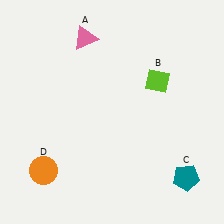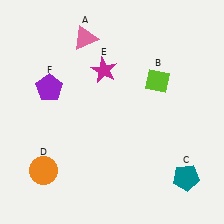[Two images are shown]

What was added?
A magenta star (E), a purple pentagon (F) were added in Image 2.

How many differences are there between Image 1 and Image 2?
There are 2 differences between the two images.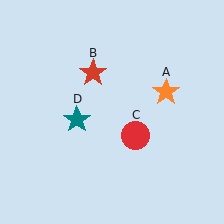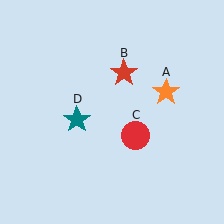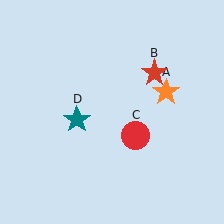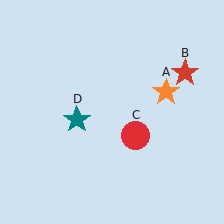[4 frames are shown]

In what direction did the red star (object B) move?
The red star (object B) moved right.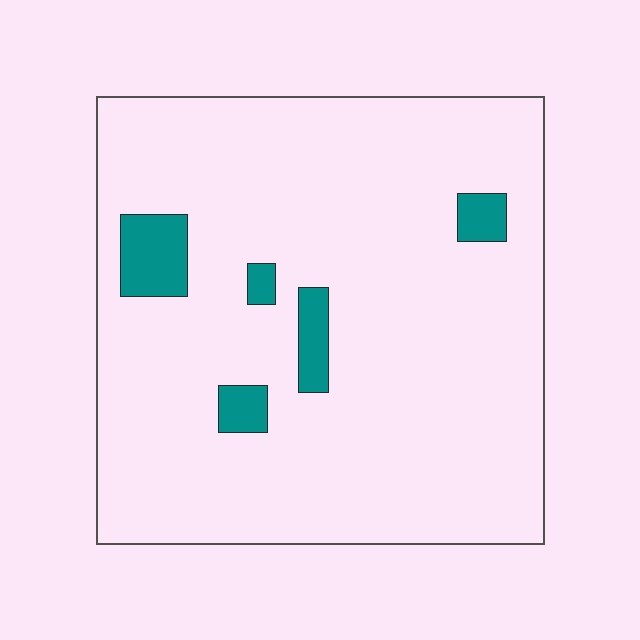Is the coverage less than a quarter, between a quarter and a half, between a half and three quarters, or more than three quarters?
Less than a quarter.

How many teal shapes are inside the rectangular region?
5.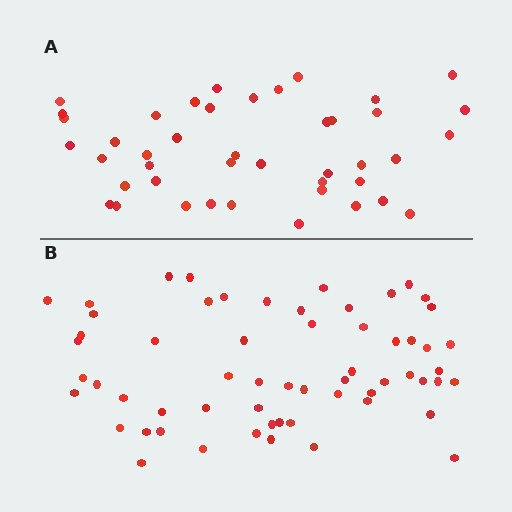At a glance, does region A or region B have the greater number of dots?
Region B (the bottom region) has more dots.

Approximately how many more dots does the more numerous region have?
Region B has approximately 15 more dots than region A.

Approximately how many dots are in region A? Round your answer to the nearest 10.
About 40 dots. (The exact count is 43, which rounds to 40.)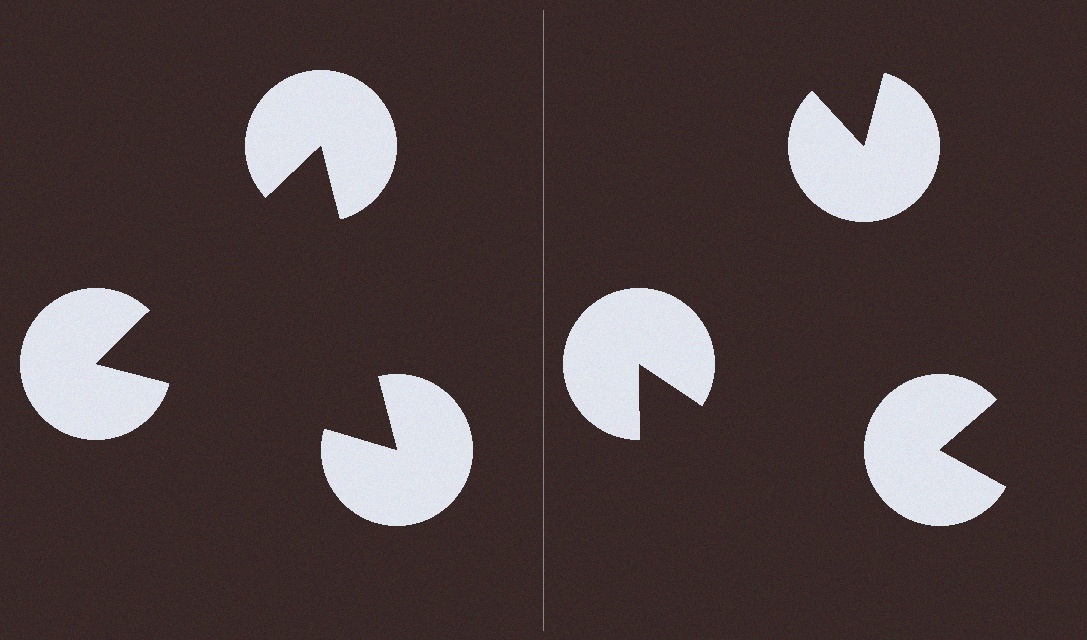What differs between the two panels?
The pac-man discs are positioned identically on both sides; only the wedge orientations differ. On the left they align to a triangle; on the right they are misaligned.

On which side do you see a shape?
An illusory triangle appears on the left side. On the right side the wedge cuts are rotated, so no coherent shape forms.